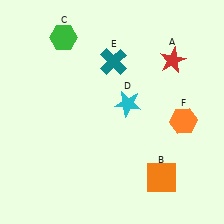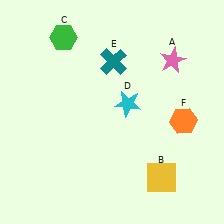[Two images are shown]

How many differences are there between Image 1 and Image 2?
There are 2 differences between the two images.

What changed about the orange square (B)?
In Image 1, B is orange. In Image 2, it changed to yellow.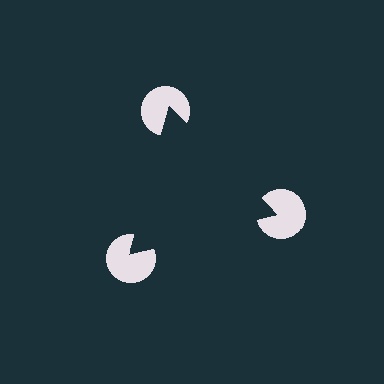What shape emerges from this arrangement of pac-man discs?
An illusory triangle — its edges are inferred from the aligned wedge cuts in the pac-man discs, not physically drawn.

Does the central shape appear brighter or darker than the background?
It typically appears slightly darker than the background, even though no actual brightness change is drawn.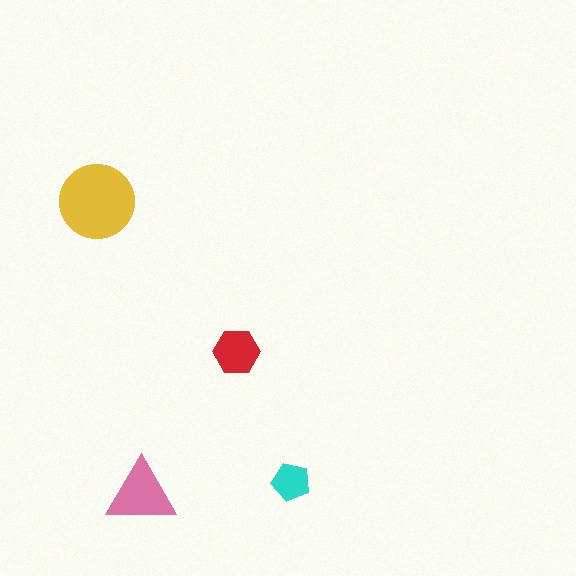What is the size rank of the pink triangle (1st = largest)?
2nd.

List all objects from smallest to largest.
The cyan pentagon, the red hexagon, the pink triangle, the yellow circle.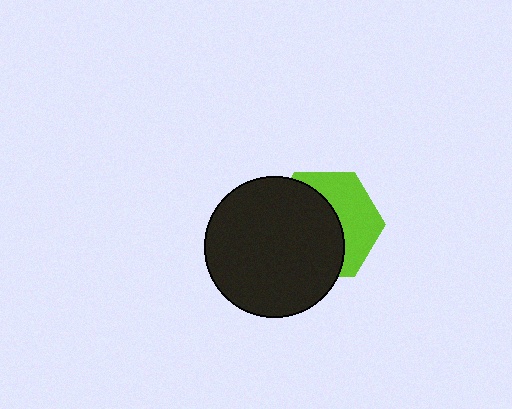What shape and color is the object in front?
The object in front is a black circle.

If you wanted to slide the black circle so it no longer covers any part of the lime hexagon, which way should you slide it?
Slide it left — that is the most direct way to separate the two shapes.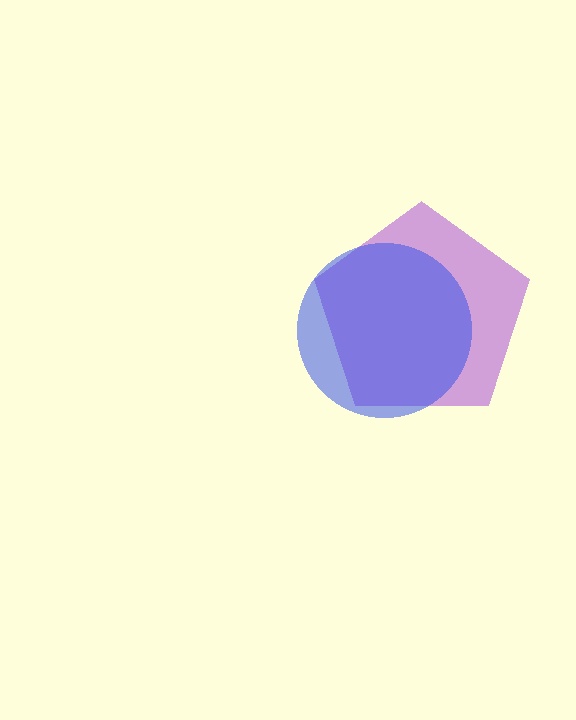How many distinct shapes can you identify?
There are 2 distinct shapes: a purple pentagon, a blue circle.